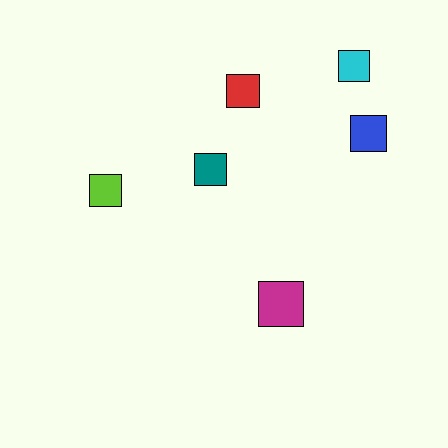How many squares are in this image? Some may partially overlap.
There are 6 squares.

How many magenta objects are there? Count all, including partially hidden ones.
There is 1 magenta object.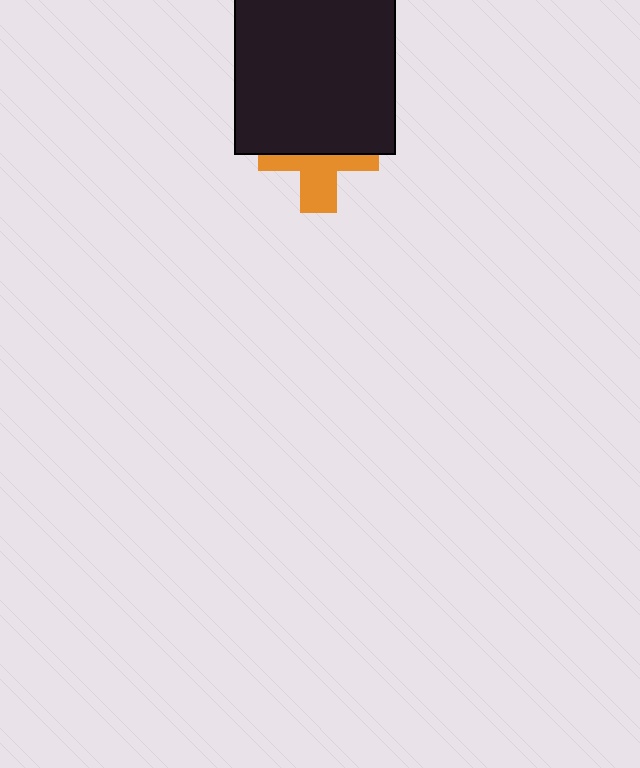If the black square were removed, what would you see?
You would see the complete orange cross.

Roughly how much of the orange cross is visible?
About half of it is visible (roughly 45%).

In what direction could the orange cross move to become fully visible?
The orange cross could move down. That would shift it out from behind the black square entirely.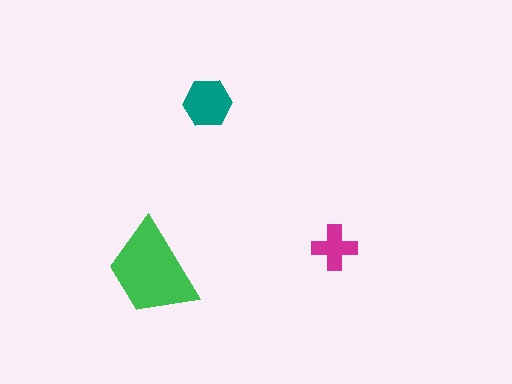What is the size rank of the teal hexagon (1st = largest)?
2nd.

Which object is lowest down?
The green trapezoid is bottommost.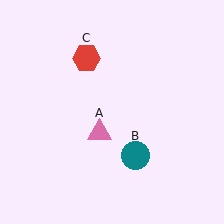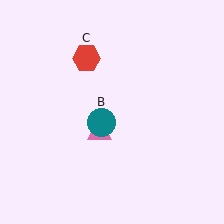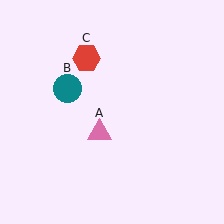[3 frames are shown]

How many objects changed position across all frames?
1 object changed position: teal circle (object B).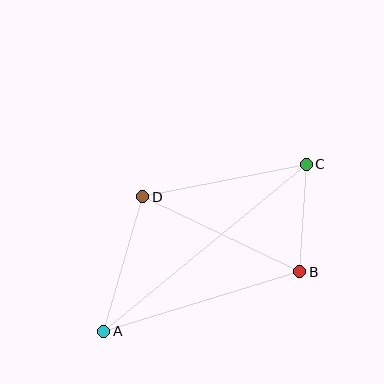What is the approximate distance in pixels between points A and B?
The distance between A and B is approximately 205 pixels.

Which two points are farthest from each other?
Points A and C are farthest from each other.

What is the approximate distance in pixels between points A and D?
The distance between A and D is approximately 140 pixels.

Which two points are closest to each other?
Points B and C are closest to each other.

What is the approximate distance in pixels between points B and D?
The distance between B and D is approximately 174 pixels.